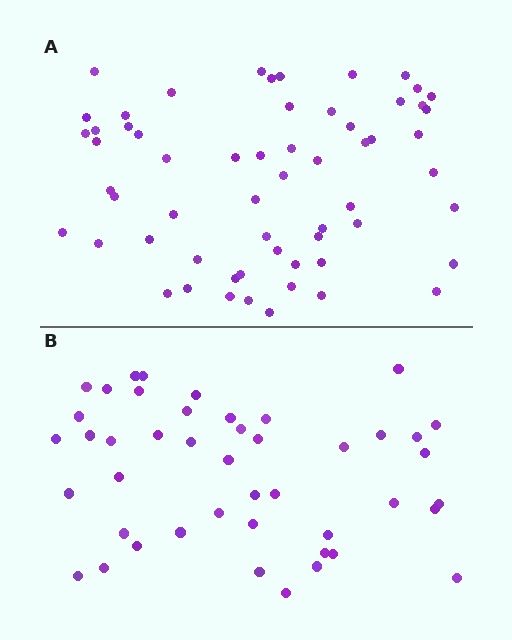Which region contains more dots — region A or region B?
Region A (the top region) has more dots.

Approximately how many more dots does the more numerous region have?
Region A has approximately 15 more dots than region B.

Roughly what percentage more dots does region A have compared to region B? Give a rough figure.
About 35% more.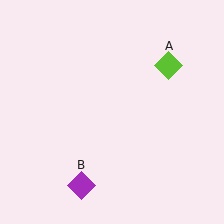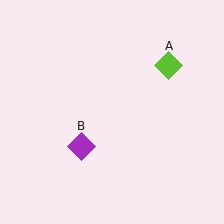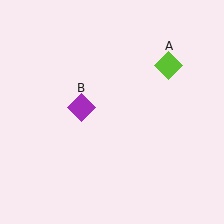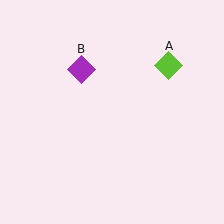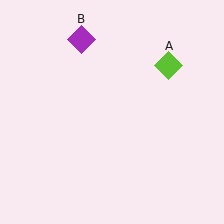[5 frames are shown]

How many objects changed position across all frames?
1 object changed position: purple diamond (object B).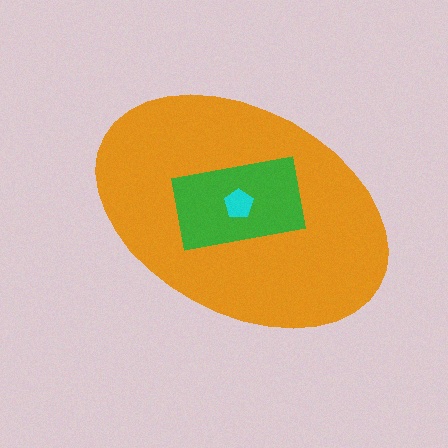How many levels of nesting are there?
3.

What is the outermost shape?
The orange ellipse.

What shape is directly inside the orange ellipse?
The green rectangle.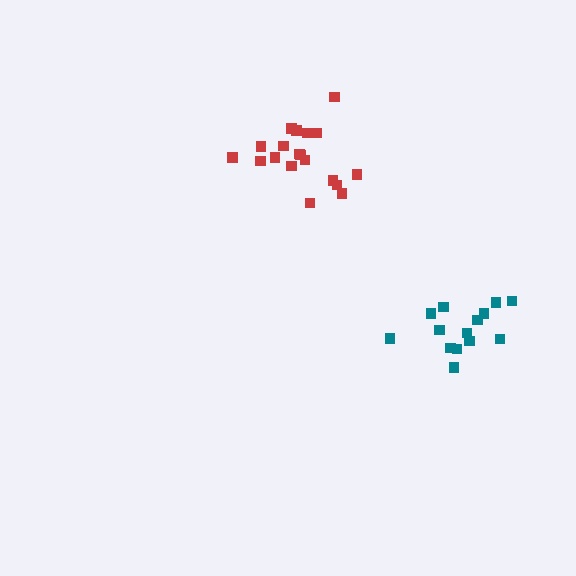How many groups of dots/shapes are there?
There are 2 groups.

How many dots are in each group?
Group 1: 19 dots, Group 2: 14 dots (33 total).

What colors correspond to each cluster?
The clusters are colored: red, teal.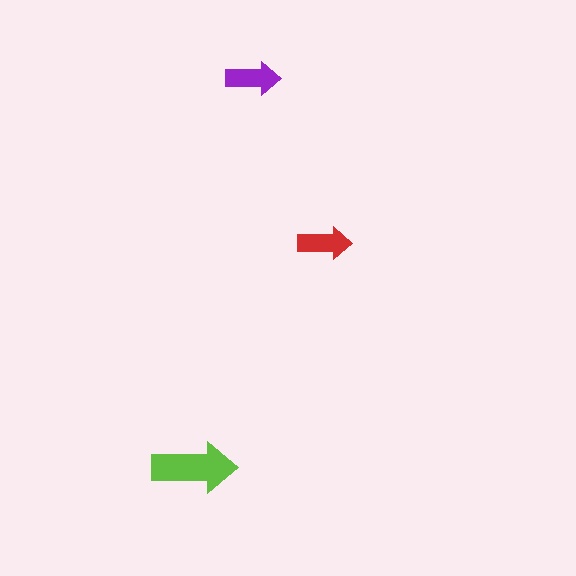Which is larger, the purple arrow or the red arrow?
The purple one.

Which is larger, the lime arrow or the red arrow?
The lime one.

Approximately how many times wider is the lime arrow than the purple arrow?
About 1.5 times wider.